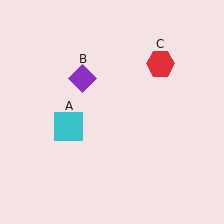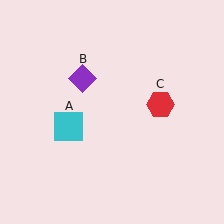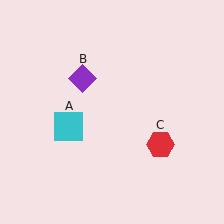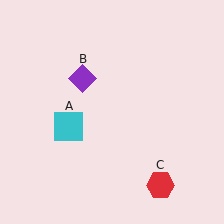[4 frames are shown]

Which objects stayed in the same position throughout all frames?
Cyan square (object A) and purple diamond (object B) remained stationary.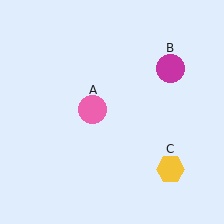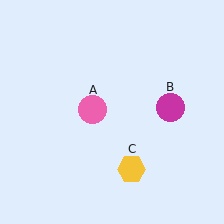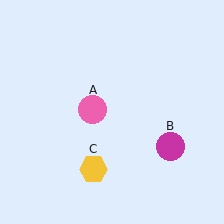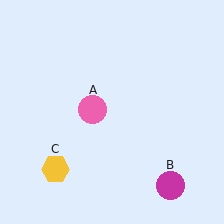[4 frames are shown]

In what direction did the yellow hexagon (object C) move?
The yellow hexagon (object C) moved left.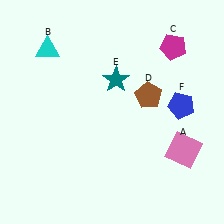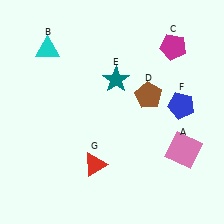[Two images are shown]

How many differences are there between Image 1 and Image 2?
There is 1 difference between the two images.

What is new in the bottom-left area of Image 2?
A red triangle (G) was added in the bottom-left area of Image 2.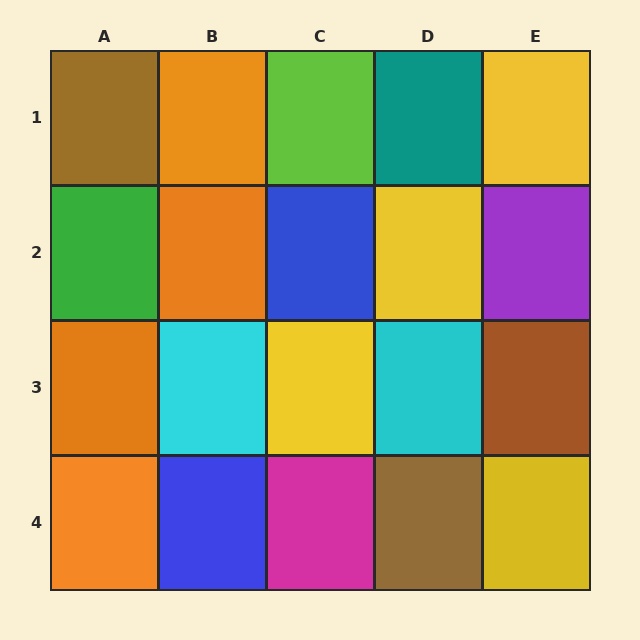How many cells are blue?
2 cells are blue.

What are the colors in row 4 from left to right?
Orange, blue, magenta, brown, yellow.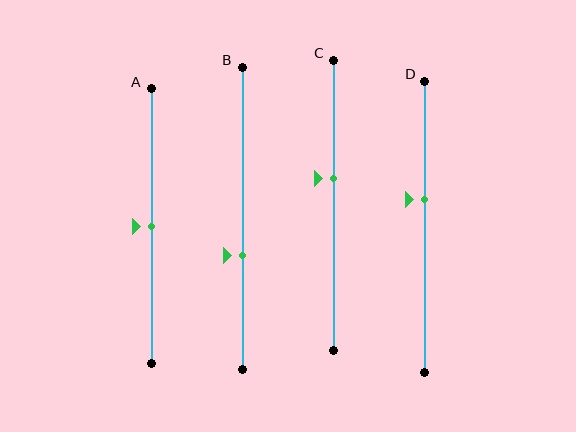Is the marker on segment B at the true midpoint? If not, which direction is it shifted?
No, the marker on segment B is shifted downward by about 12% of the segment length.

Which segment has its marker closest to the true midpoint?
Segment A has its marker closest to the true midpoint.